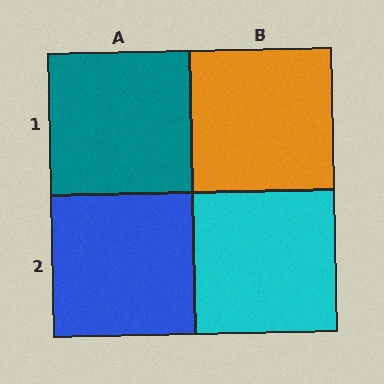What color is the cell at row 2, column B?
Cyan.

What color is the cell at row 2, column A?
Blue.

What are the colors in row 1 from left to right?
Teal, orange.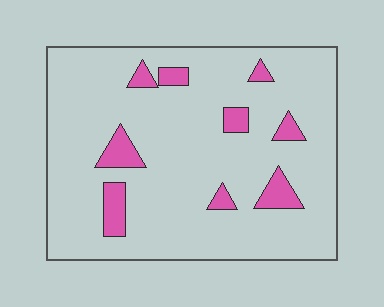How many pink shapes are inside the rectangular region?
9.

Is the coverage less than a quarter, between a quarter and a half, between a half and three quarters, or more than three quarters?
Less than a quarter.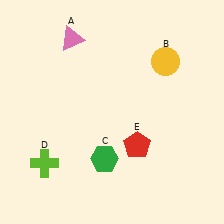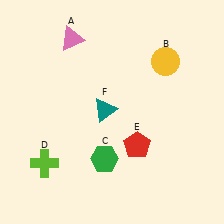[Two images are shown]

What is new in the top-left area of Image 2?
A teal triangle (F) was added in the top-left area of Image 2.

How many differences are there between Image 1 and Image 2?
There is 1 difference between the two images.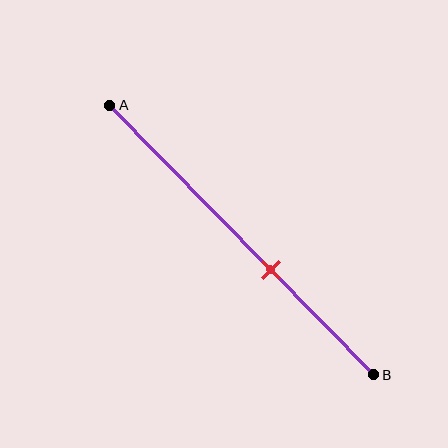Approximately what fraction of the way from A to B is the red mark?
The red mark is approximately 60% of the way from A to B.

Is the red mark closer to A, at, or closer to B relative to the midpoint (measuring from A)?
The red mark is closer to point B than the midpoint of segment AB.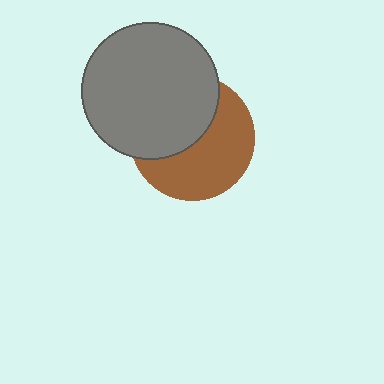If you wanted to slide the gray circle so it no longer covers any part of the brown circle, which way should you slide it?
Slide it toward the upper-left — that is the most direct way to separate the two shapes.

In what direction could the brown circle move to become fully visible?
The brown circle could move toward the lower-right. That would shift it out from behind the gray circle entirely.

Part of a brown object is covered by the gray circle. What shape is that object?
It is a circle.